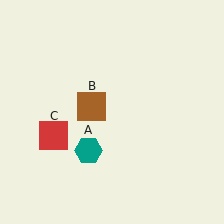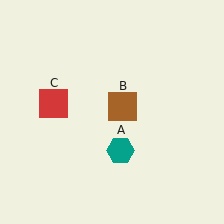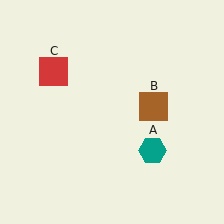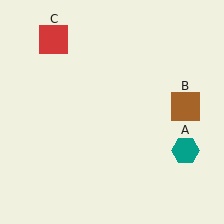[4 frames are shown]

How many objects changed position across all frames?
3 objects changed position: teal hexagon (object A), brown square (object B), red square (object C).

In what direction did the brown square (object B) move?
The brown square (object B) moved right.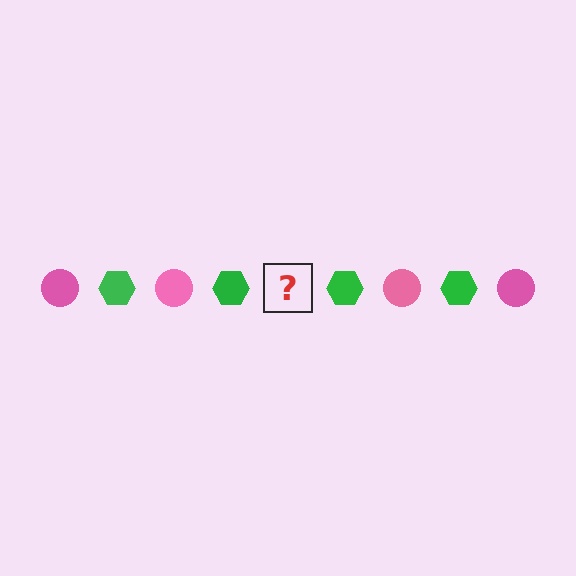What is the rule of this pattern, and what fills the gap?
The rule is that the pattern alternates between pink circle and green hexagon. The gap should be filled with a pink circle.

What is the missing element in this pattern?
The missing element is a pink circle.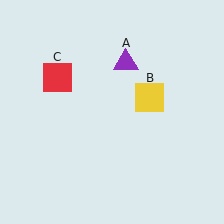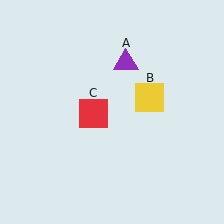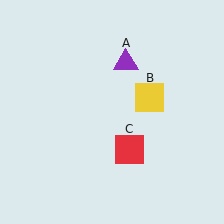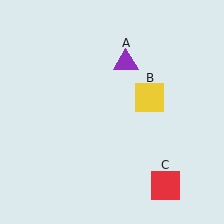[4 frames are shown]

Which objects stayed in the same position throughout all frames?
Purple triangle (object A) and yellow square (object B) remained stationary.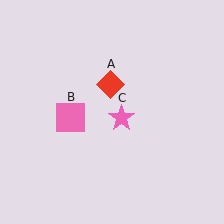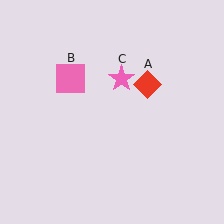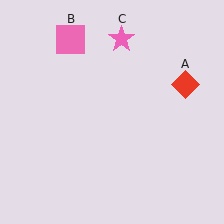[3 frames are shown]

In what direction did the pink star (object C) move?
The pink star (object C) moved up.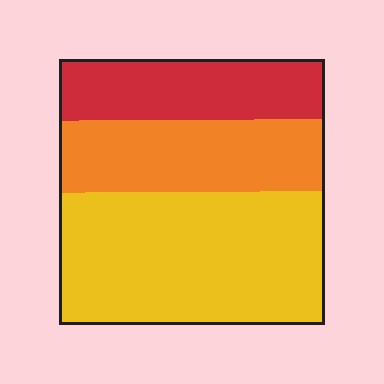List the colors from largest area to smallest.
From largest to smallest: yellow, orange, red.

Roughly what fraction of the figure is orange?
Orange covers around 25% of the figure.